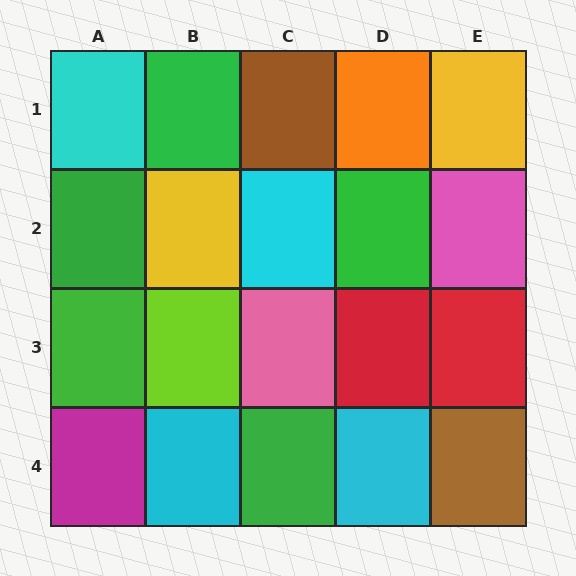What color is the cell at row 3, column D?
Red.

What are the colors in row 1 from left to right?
Cyan, green, brown, orange, yellow.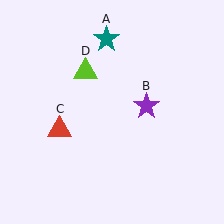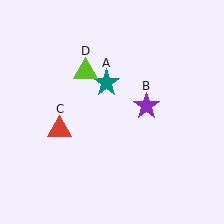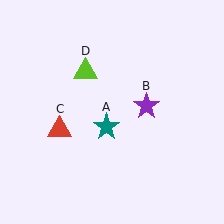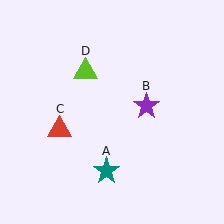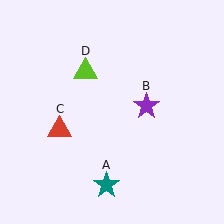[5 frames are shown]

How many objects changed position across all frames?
1 object changed position: teal star (object A).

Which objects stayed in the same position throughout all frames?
Purple star (object B) and red triangle (object C) and lime triangle (object D) remained stationary.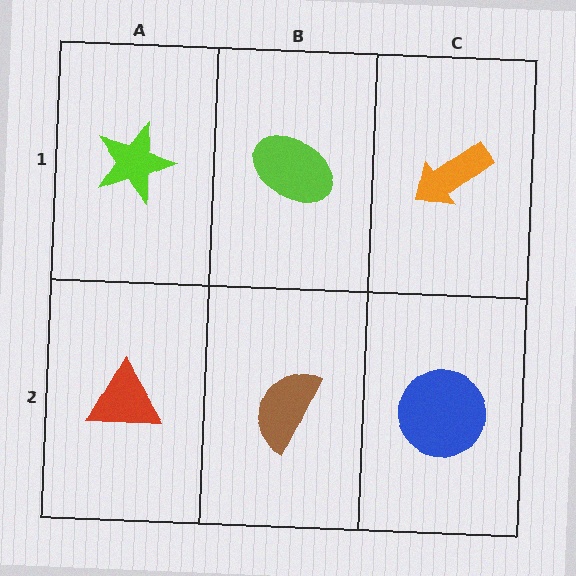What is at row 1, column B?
A lime ellipse.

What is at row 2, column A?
A red triangle.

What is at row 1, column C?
An orange arrow.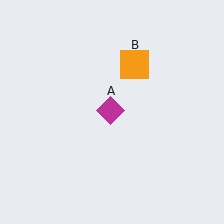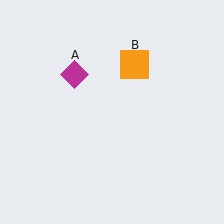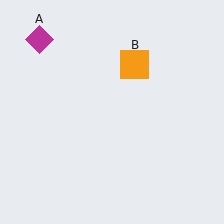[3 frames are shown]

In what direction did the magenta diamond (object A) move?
The magenta diamond (object A) moved up and to the left.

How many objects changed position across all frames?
1 object changed position: magenta diamond (object A).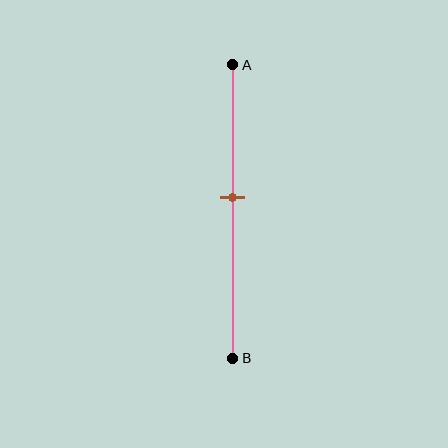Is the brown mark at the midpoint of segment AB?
No, the mark is at about 45% from A, not at the 50% midpoint.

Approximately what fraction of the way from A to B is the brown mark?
The brown mark is approximately 45% of the way from A to B.